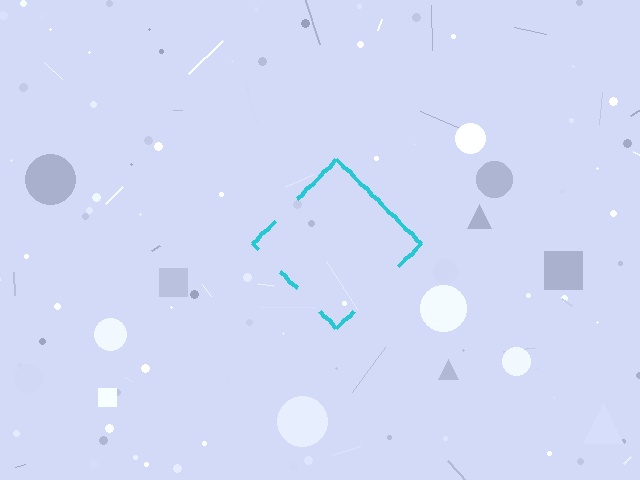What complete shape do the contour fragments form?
The contour fragments form a diamond.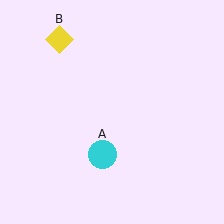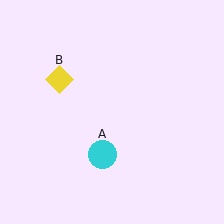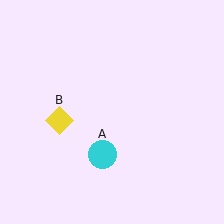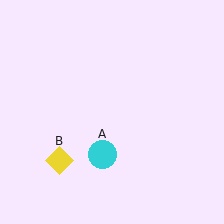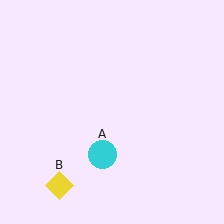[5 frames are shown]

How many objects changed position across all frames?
1 object changed position: yellow diamond (object B).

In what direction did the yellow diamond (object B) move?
The yellow diamond (object B) moved down.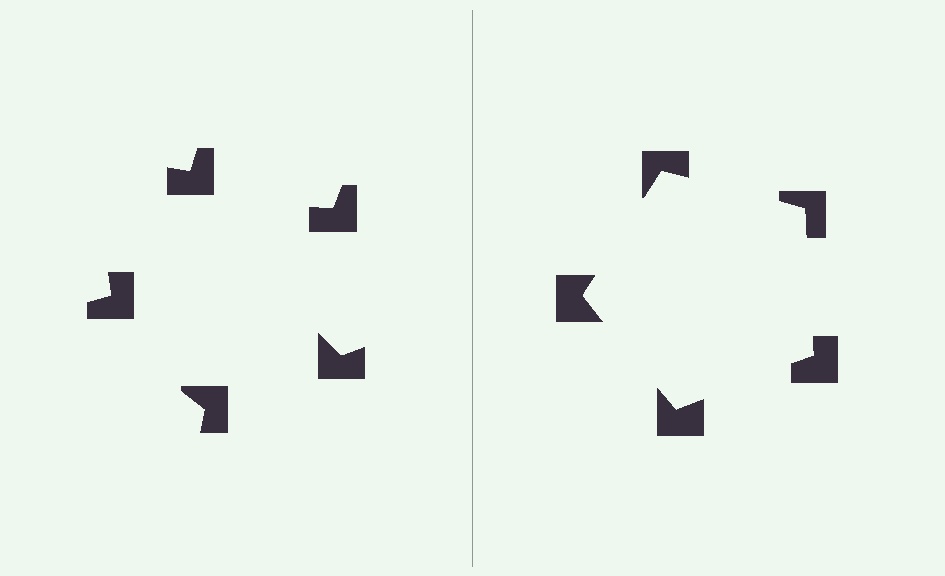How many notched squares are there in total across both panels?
10 — 5 on each side.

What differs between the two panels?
The notched squares are positioned identically on both sides; only the wedge orientations differ. On the right they align to a pentagon; on the left they are misaligned.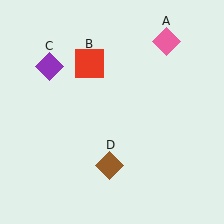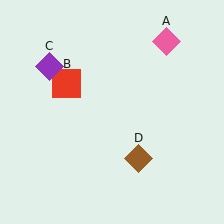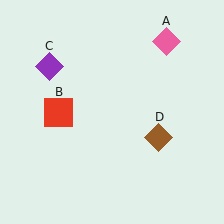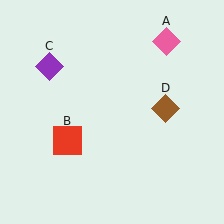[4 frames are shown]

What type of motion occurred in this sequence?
The red square (object B), brown diamond (object D) rotated counterclockwise around the center of the scene.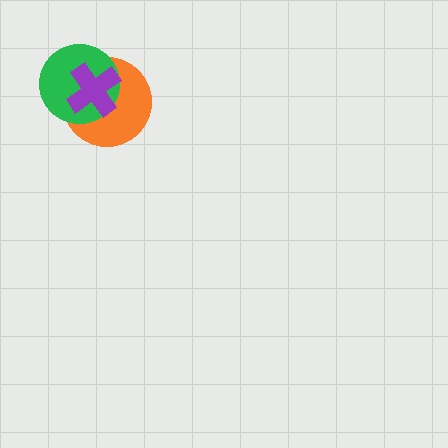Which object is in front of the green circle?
The purple cross is in front of the green circle.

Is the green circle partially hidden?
Yes, it is partially covered by another shape.